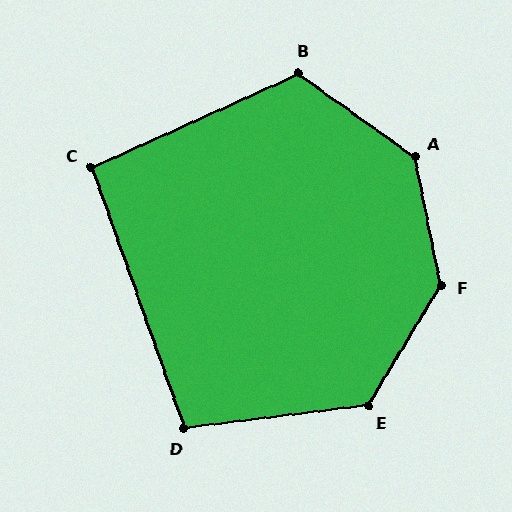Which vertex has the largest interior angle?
F, at approximately 137 degrees.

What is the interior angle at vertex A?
Approximately 137 degrees (obtuse).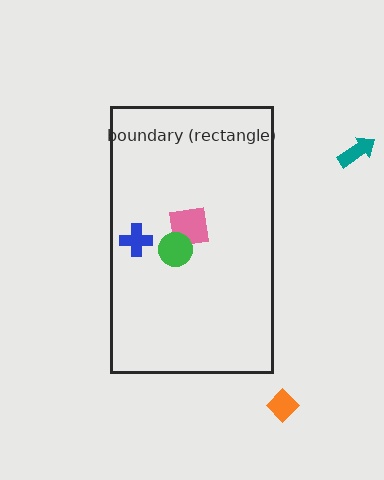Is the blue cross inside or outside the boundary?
Inside.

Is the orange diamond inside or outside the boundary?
Outside.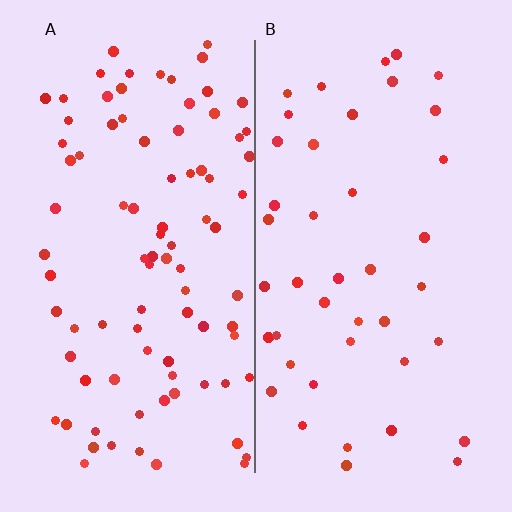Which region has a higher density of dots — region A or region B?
A (the left).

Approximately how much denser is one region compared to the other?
Approximately 2.1× — region A over region B.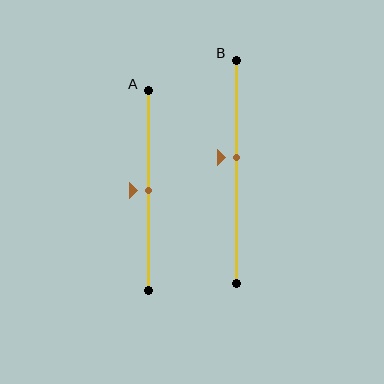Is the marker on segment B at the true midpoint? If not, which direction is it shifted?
No, the marker on segment B is shifted upward by about 6% of the segment length.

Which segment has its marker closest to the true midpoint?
Segment A has its marker closest to the true midpoint.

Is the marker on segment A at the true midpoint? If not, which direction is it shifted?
Yes, the marker on segment A is at the true midpoint.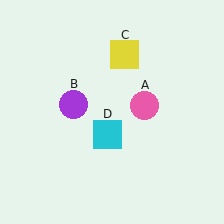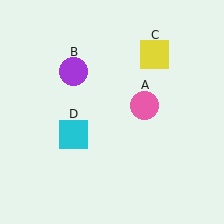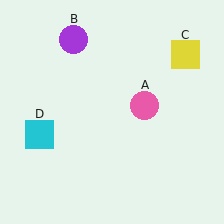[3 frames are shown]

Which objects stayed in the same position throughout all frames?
Pink circle (object A) remained stationary.